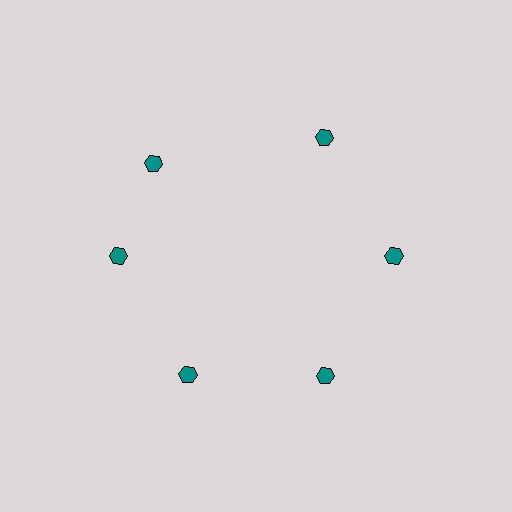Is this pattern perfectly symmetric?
No. The 6 teal hexagons are arranged in a ring, but one element near the 11 o'clock position is rotated out of alignment along the ring, breaking the 6-fold rotational symmetry.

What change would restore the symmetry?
The symmetry would be restored by rotating it back into even spacing with its neighbors so that all 6 hexagons sit at equal angles and equal distance from the center.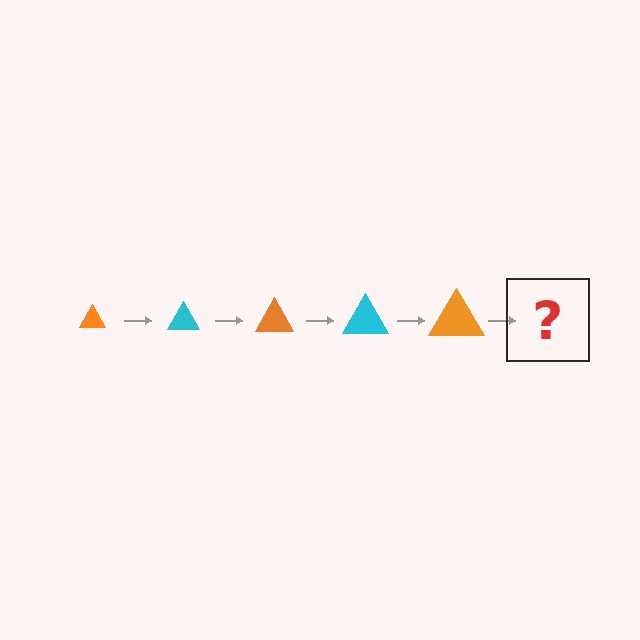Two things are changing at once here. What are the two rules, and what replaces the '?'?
The two rules are that the triangle grows larger each step and the color cycles through orange and cyan. The '?' should be a cyan triangle, larger than the previous one.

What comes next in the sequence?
The next element should be a cyan triangle, larger than the previous one.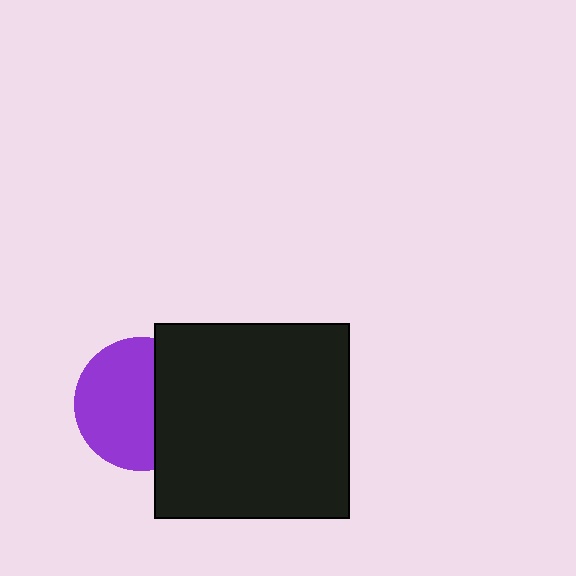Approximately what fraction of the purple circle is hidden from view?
Roughly 39% of the purple circle is hidden behind the black square.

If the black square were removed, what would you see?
You would see the complete purple circle.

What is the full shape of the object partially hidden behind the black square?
The partially hidden object is a purple circle.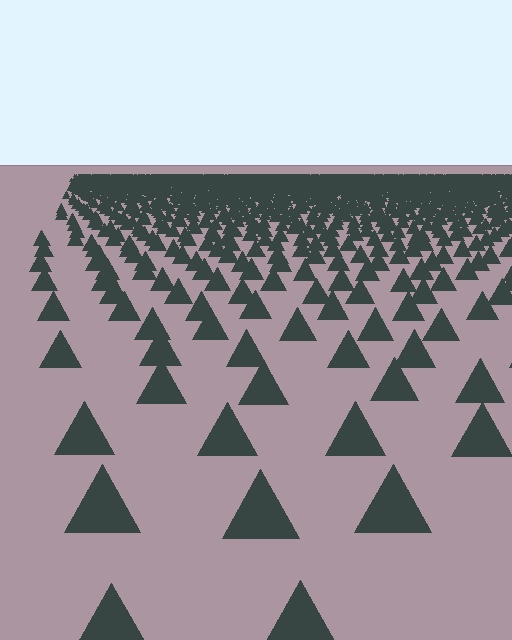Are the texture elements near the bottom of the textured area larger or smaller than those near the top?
Larger. Near the bottom, elements are closer to the viewer and appear at a bigger on-screen size.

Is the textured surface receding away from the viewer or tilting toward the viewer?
The surface is receding away from the viewer. Texture elements get smaller and denser toward the top.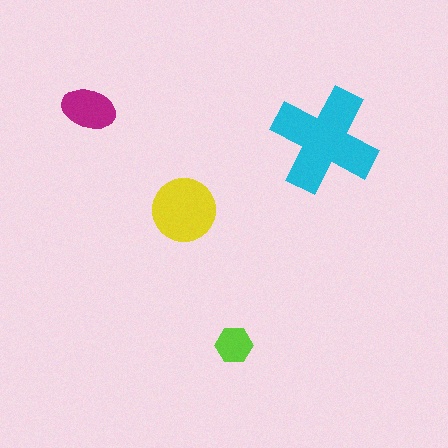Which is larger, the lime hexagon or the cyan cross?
The cyan cross.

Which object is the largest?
The cyan cross.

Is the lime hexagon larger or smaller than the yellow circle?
Smaller.